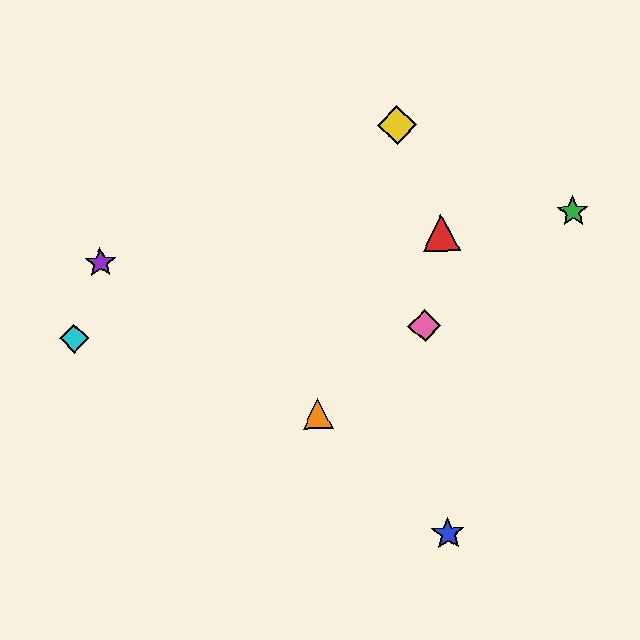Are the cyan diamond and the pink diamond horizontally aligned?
Yes, both are at y≈338.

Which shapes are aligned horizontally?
The cyan diamond, the pink diamond are aligned horizontally.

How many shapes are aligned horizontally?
2 shapes (the cyan diamond, the pink diamond) are aligned horizontally.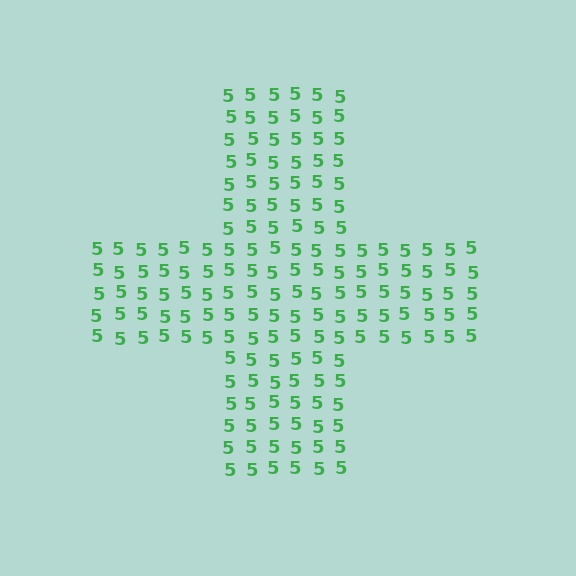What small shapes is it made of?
It is made of small digit 5's.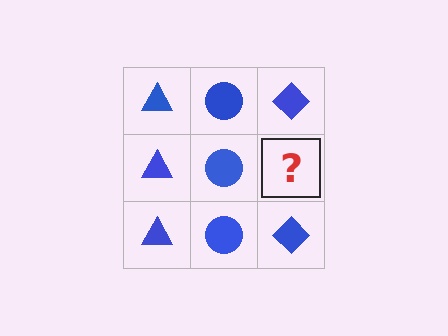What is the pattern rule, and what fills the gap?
The rule is that each column has a consistent shape. The gap should be filled with a blue diamond.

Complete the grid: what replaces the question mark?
The question mark should be replaced with a blue diamond.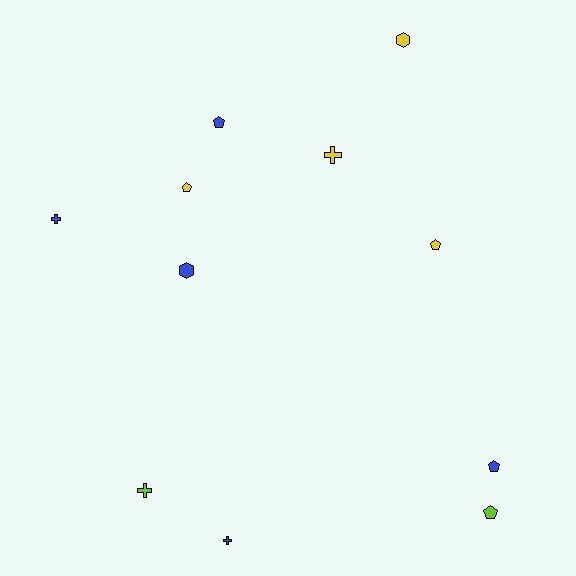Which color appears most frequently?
Blue, with 5 objects.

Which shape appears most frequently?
Pentagon, with 5 objects.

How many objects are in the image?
There are 11 objects.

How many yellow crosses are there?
There is 1 yellow cross.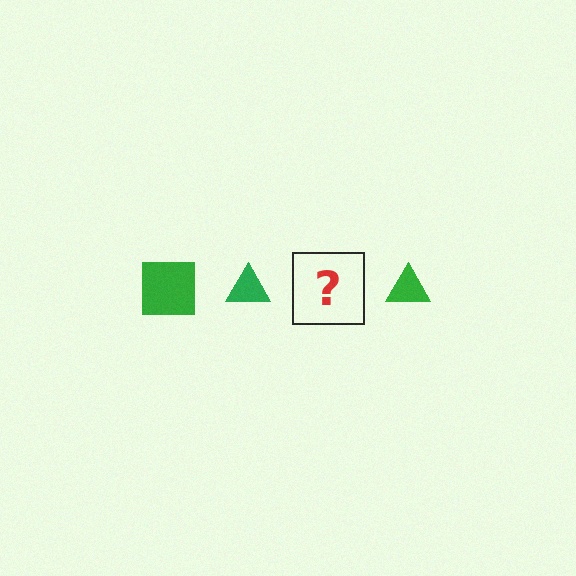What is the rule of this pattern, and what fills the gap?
The rule is that the pattern cycles through square, triangle shapes in green. The gap should be filled with a green square.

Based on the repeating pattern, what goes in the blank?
The blank should be a green square.